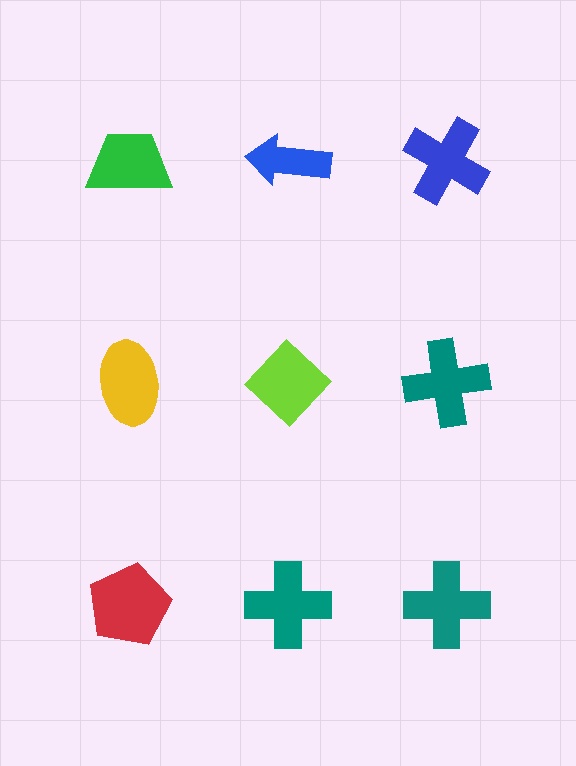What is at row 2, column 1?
A yellow ellipse.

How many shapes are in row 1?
3 shapes.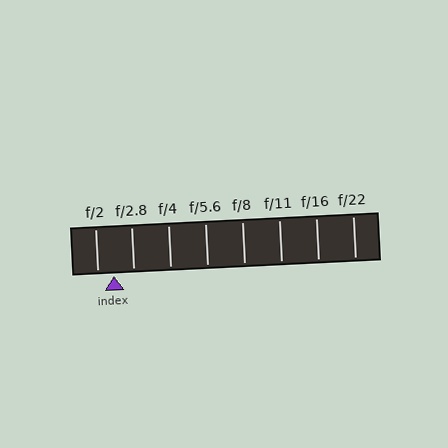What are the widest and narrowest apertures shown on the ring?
The widest aperture shown is f/2 and the narrowest is f/22.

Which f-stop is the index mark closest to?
The index mark is closest to f/2.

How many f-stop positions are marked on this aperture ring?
There are 8 f-stop positions marked.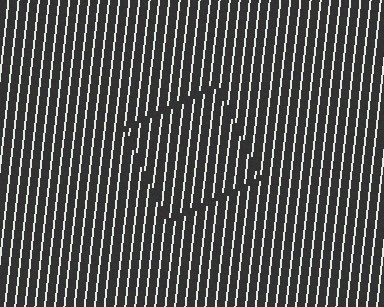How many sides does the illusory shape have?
4 sides — the line-ends trace a square.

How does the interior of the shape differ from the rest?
The interior of the shape contains the same grating, shifted by half a period — the contour is defined by the phase discontinuity where line-ends from the inner and outer gratings abut.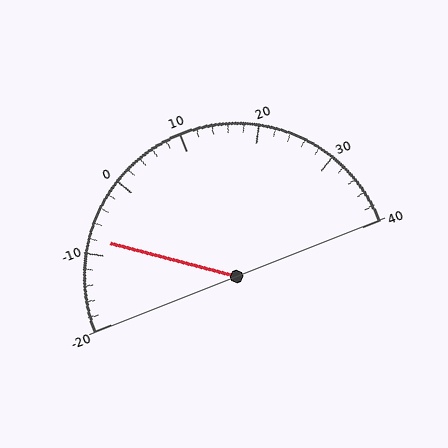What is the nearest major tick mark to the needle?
The nearest major tick mark is -10.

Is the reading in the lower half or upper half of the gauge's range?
The reading is in the lower half of the range (-20 to 40).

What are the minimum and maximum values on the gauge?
The gauge ranges from -20 to 40.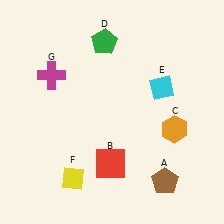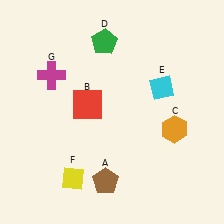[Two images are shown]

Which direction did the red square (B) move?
The red square (B) moved up.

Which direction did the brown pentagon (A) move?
The brown pentagon (A) moved left.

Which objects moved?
The objects that moved are: the brown pentagon (A), the red square (B).